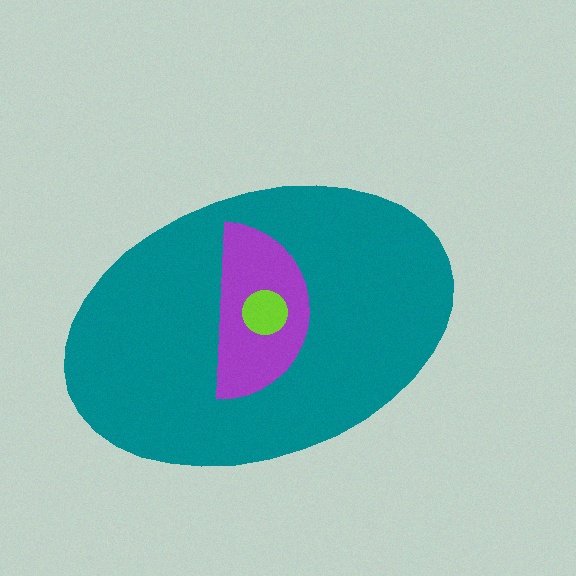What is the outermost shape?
The teal ellipse.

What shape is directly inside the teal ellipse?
The purple semicircle.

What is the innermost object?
The lime circle.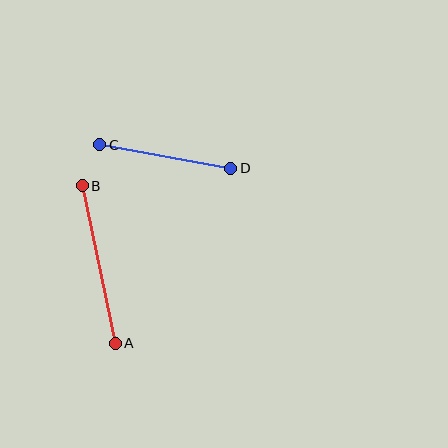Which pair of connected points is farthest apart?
Points A and B are farthest apart.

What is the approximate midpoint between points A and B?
The midpoint is at approximately (99, 265) pixels.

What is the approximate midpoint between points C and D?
The midpoint is at approximately (165, 157) pixels.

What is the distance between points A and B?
The distance is approximately 161 pixels.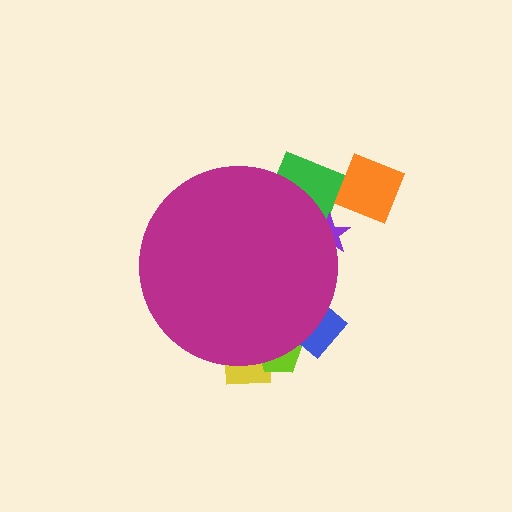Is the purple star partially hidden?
Yes, the purple star is partially hidden behind the magenta circle.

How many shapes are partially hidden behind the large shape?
5 shapes are partially hidden.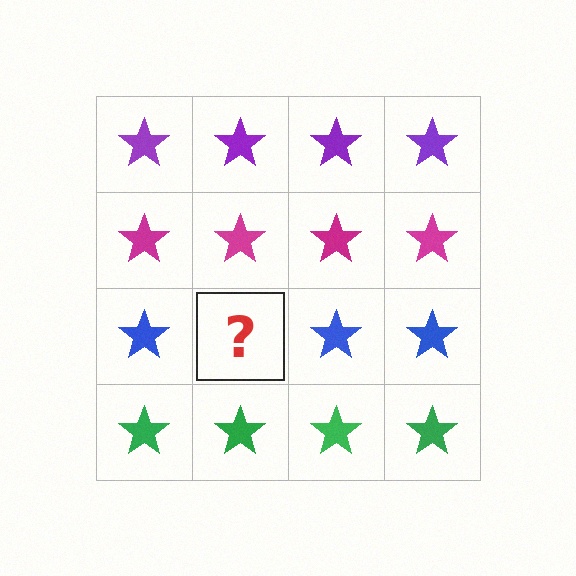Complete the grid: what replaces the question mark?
The question mark should be replaced with a blue star.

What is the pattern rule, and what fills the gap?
The rule is that each row has a consistent color. The gap should be filled with a blue star.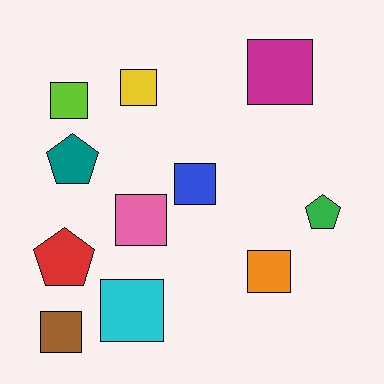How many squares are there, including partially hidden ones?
There are 8 squares.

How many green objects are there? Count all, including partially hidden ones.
There is 1 green object.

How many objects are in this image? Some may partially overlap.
There are 11 objects.